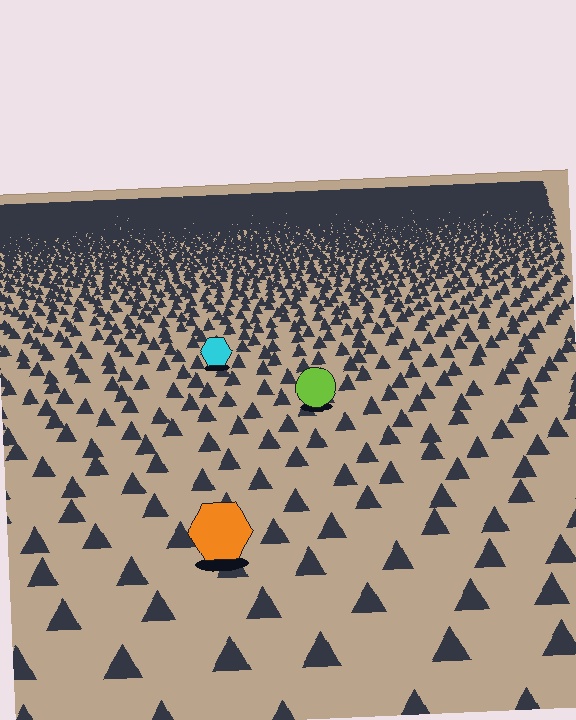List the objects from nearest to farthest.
From nearest to farthest: the orange hexagon, the lime circle, the cyan hexagon.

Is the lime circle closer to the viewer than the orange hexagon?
No. The orange hexagon is closer — you can tell from the texture gradient: the ground texture is coarser near it.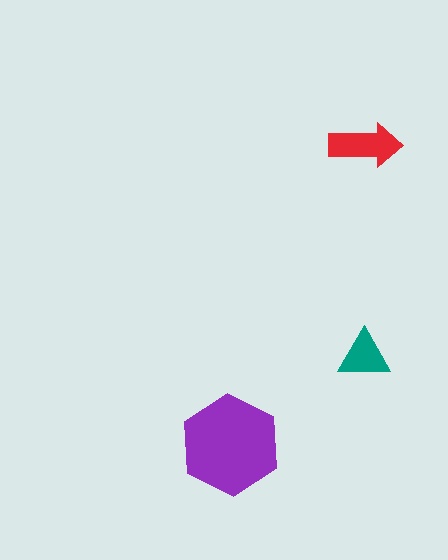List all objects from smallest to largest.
The teal triangle, the red arrow, the purple hexagon.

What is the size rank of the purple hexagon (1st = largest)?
1st.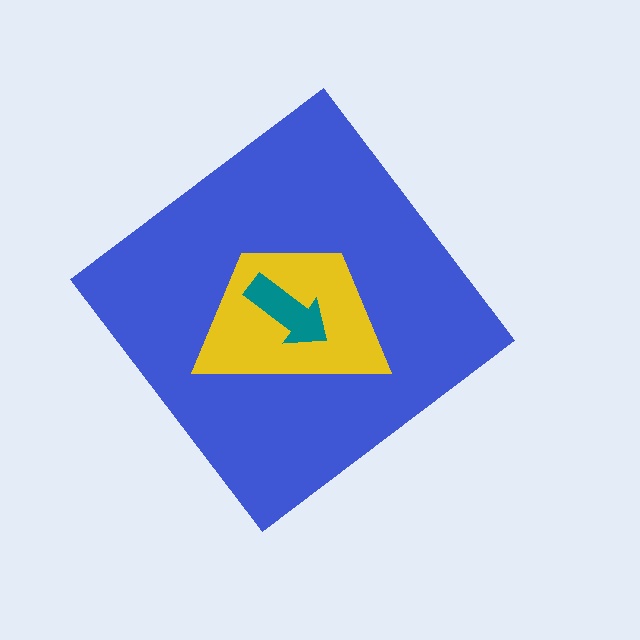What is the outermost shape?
The blue diamond.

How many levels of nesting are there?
3.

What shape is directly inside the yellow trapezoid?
The teal arrow.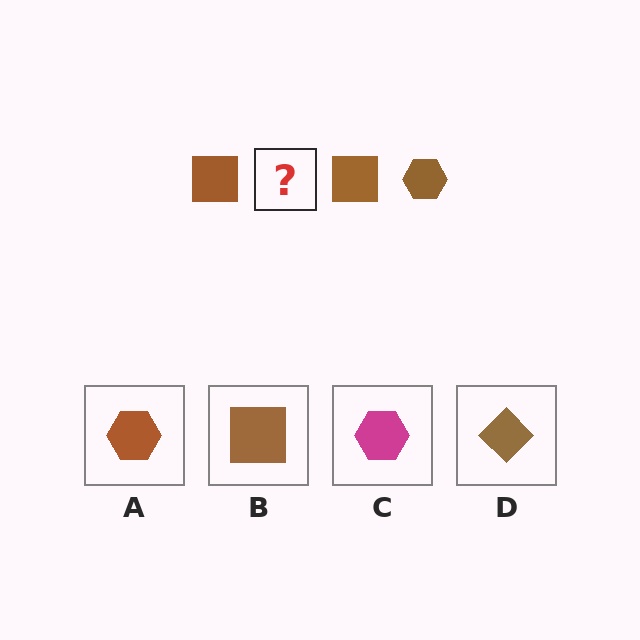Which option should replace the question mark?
Option A.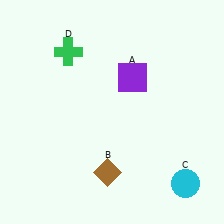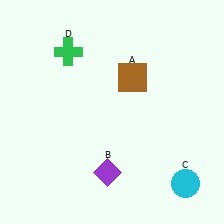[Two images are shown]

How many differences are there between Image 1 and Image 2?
There are 2 differences between the two images.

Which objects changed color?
A changed from purple to brown. B changed from brown to purple.